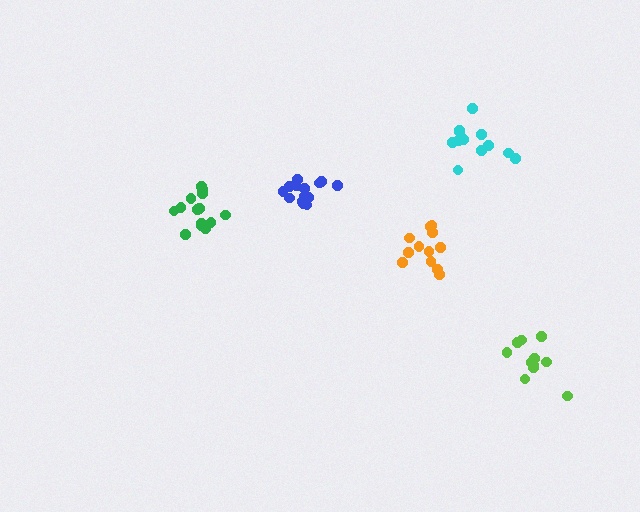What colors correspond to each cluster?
The clusters are colored: blue, cyan, orange, green, lime.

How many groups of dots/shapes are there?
There are 5 groups.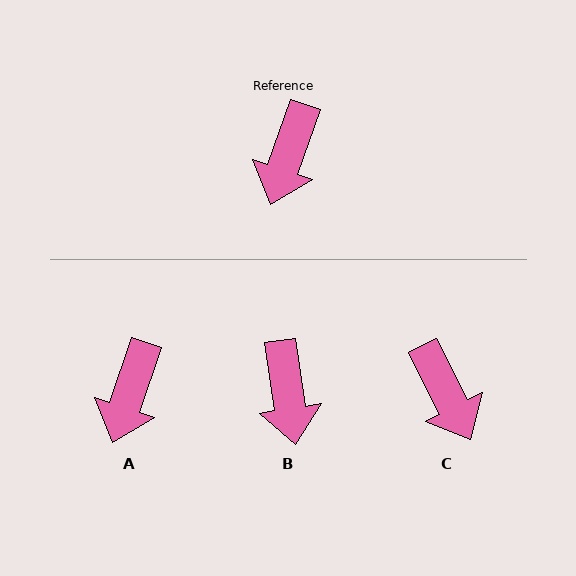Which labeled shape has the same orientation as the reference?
A.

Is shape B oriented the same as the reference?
No, it is off by about 27 degrees.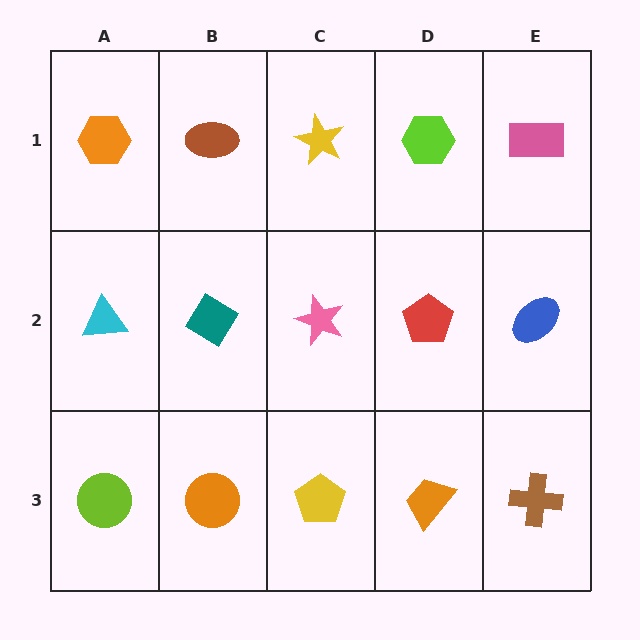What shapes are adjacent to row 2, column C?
A yellow star (row 1, column C), a yellow pentagon (row 3, column C), a teal diamond (row 2, column B), a red pentagon (row 2, column D).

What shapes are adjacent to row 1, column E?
A blue ellipse (row 2, column E), a lime hexagon (row 1, column D).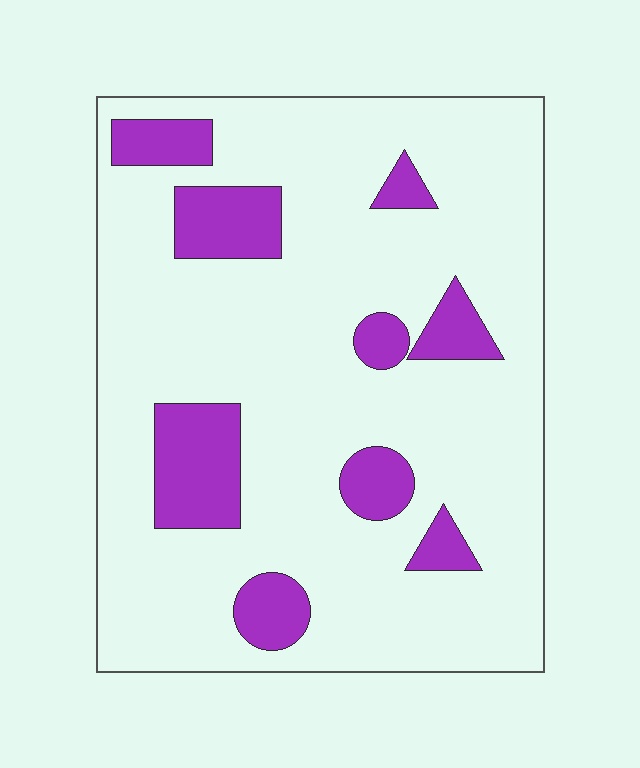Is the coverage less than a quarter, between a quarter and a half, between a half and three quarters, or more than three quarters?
Less than a quarter.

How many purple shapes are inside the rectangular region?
9.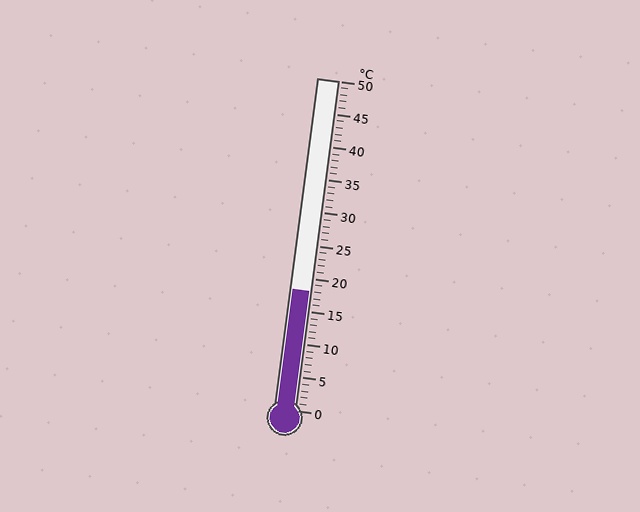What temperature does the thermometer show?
The thermometer shows approximately 18°C.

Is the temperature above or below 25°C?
The temperature is below 25°C.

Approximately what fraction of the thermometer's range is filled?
The thermometer is filled to approximately 35% of its range.